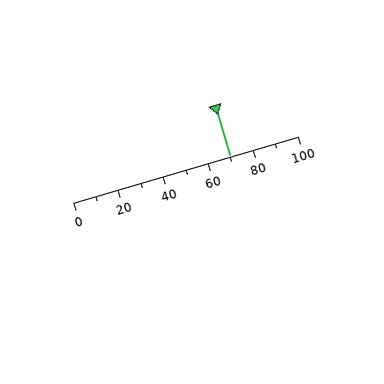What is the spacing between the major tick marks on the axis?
The major ticks are spaced 20 apart.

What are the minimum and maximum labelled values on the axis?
The axis runs from 0 to 100.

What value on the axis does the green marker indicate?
The marker indicates approximately 70.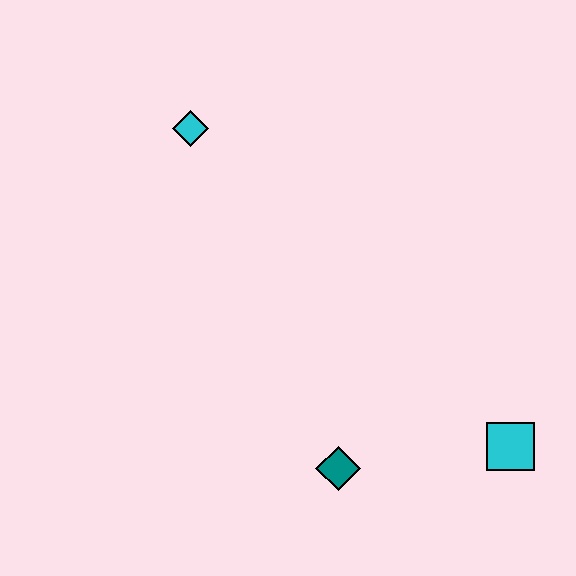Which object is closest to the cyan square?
The teal diamond is closest to the cyan square.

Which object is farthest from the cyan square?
The cyan diamond is farthest from the cyan square.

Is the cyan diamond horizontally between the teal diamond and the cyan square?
No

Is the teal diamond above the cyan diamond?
No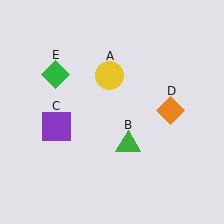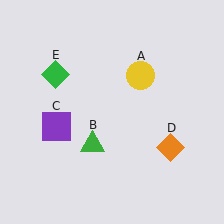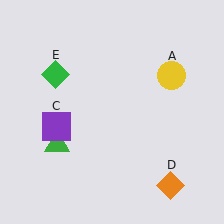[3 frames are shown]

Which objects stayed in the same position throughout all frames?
Purple square (object C) and green diamond (object E) remained stationary.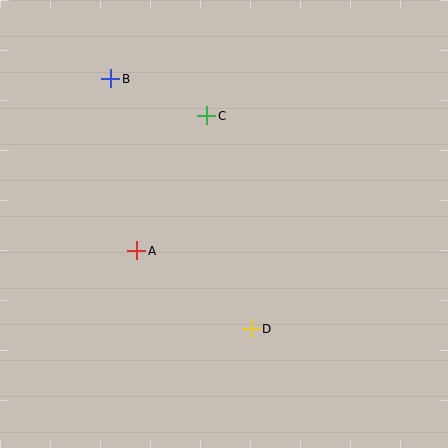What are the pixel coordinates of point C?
Point C is at (207, 116).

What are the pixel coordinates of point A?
Point A is at (137, 251).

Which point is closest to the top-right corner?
Point C is closest to the top-right corner.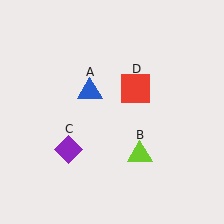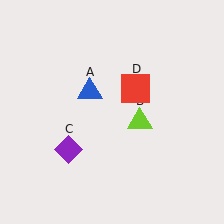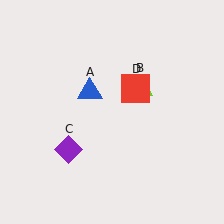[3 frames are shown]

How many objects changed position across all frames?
1 object changed position: lime triangle (object B).